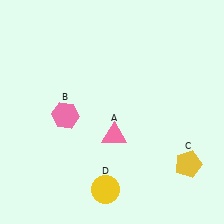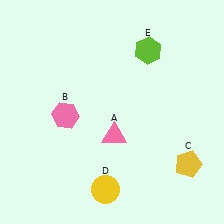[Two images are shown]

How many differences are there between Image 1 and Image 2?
There is 1 difference between the two images.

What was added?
A lime hexagon (E) was added in Image 2.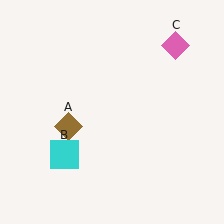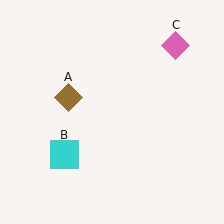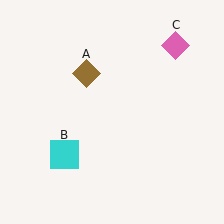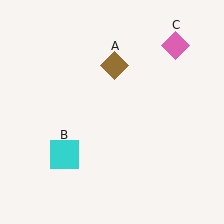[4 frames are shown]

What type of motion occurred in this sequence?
The brown diamond (object A) rotated clockwise around the center of the scene.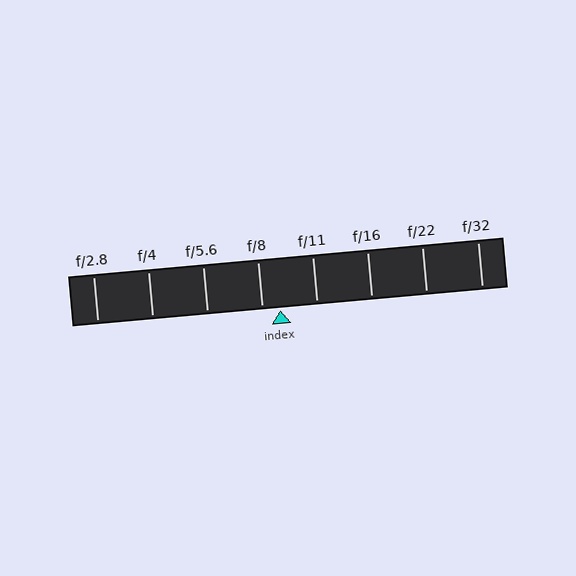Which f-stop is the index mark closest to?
The index mark is closest to f/8.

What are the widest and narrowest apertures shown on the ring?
The widest aperture shown is f/2.8 and the narrowest is f/32.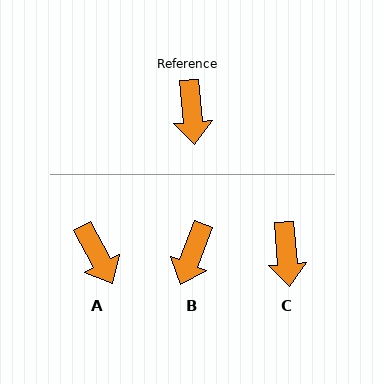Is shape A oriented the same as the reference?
No, it is off by about 23 degrees.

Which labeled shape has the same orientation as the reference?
C.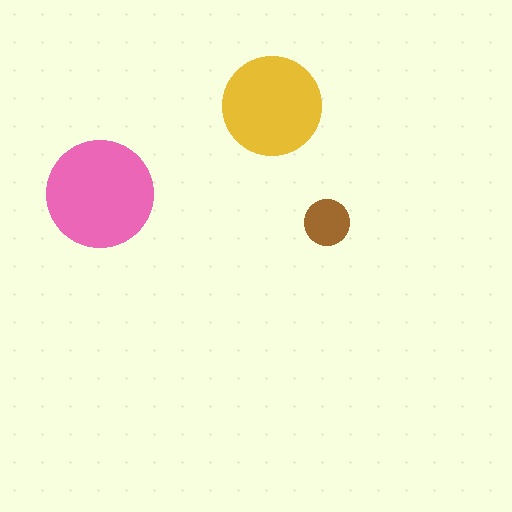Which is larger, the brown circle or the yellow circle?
The yellow one.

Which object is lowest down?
The brown circle is bottommost.